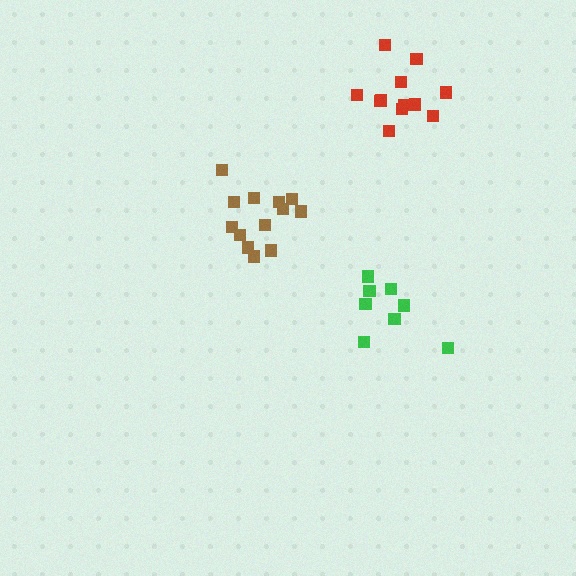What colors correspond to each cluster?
The clusters are colored: green, red, brown.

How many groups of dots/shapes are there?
There are 3 groups.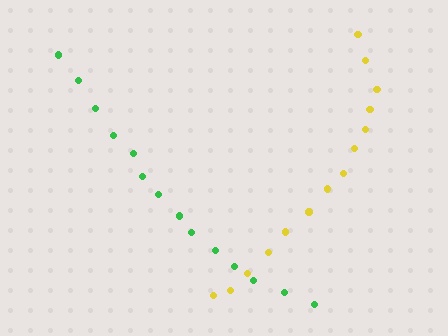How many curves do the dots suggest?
There are 2 distinct paths.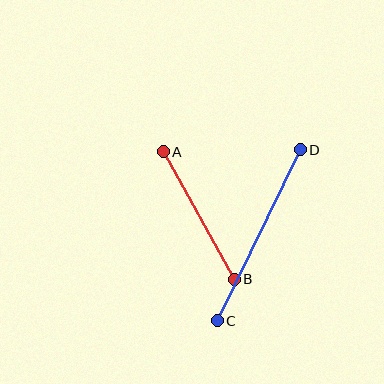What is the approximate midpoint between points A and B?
The midpoint is at approximately (199, 215) pixels.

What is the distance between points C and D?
The distance is approximately 190 pixels.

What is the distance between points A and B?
The distance is approximately 146 pixels.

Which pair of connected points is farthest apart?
Points C and D are farthest apart.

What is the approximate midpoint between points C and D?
The midpoint is at approximately (259, 235) pixels.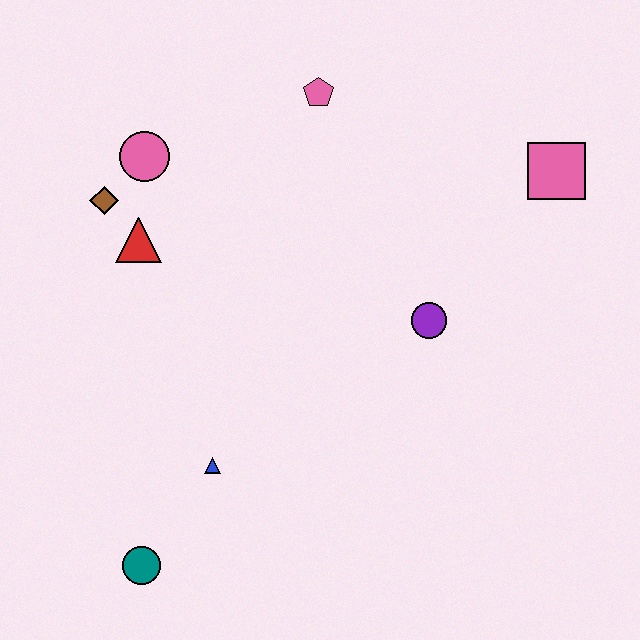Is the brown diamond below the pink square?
Yes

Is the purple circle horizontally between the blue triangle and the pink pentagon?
No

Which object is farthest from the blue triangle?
The pink square is farthest from the blue triangle.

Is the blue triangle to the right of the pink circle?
Yes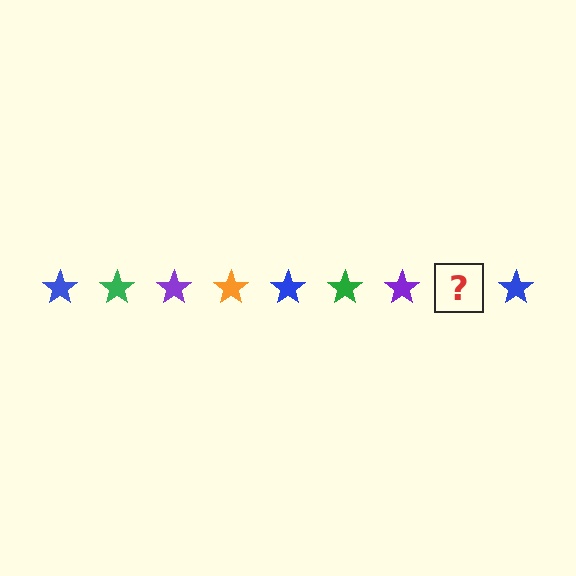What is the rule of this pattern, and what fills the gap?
The rule is that the pattern cycles through blue, green, purple, orange stars. The gap should be filled with an orange star.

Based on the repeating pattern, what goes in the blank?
The blank should be an orange star.